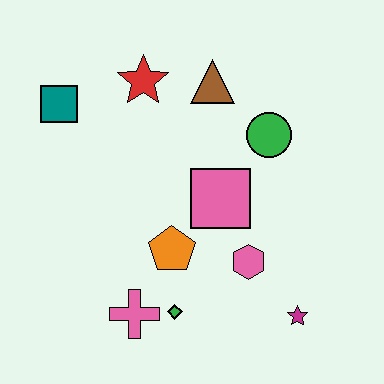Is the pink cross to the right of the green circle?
No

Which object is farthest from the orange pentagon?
The teal square is farthest from the orange pentagon.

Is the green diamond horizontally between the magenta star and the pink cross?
Yes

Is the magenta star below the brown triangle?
Yes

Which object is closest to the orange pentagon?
The green diamond is closest to the orange pentagon.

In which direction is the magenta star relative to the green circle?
The magenta star is below the green circle.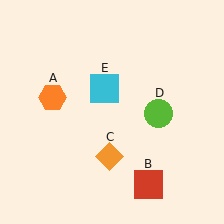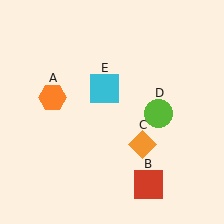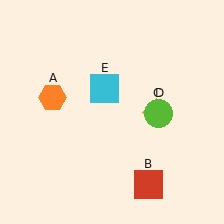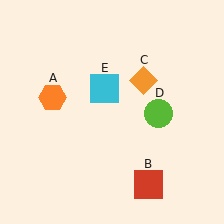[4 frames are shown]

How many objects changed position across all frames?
1 object changed position: orange diamond (object C).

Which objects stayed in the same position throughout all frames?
Orange hexagon (object A) and red square (object B) and lime circle (object D) and cyan square (object E) remained stationary.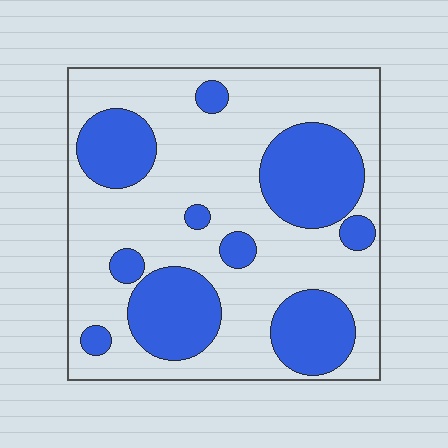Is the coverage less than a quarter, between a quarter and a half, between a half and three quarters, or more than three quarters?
Between a quarter and a half.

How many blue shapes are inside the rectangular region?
10.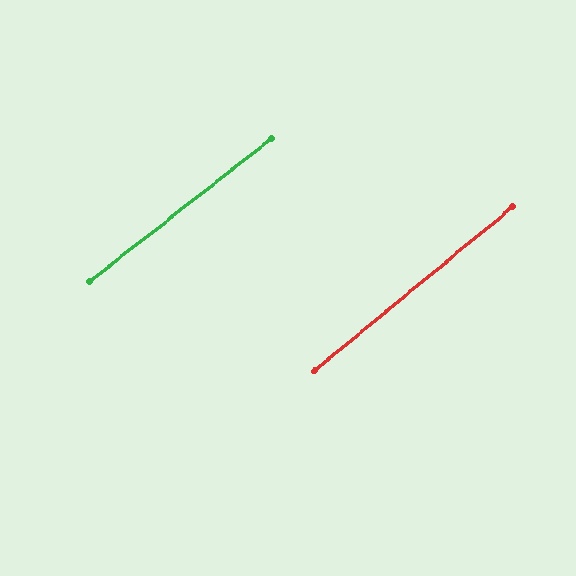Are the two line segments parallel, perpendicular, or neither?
Parallel — their directions differ by only 1.7°.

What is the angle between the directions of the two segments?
Approximately 2 degrees.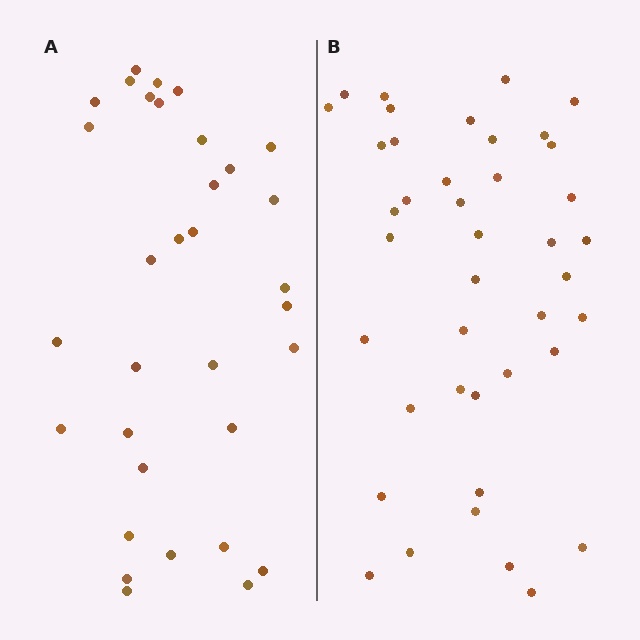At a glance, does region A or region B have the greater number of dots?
Region B (the right region) has more dots.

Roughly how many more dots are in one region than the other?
Region B has roughly 8 or so more dots than region A.